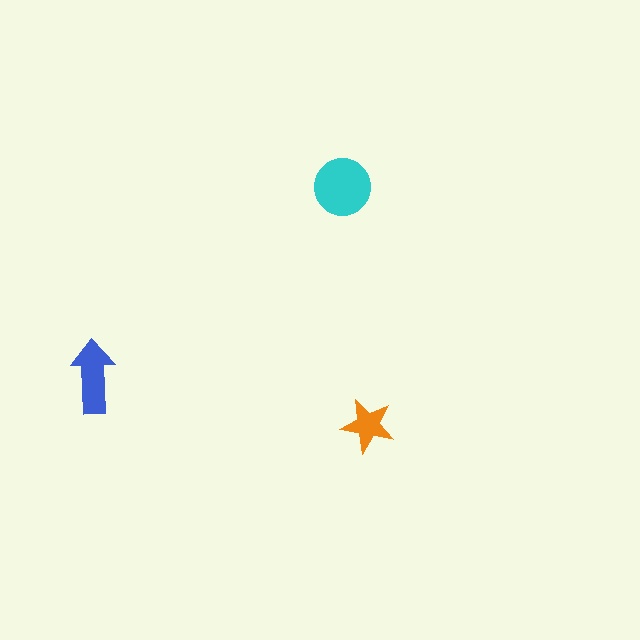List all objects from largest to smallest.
The cyan circle, the blue arrow, the orange star.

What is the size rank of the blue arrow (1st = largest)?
2nd.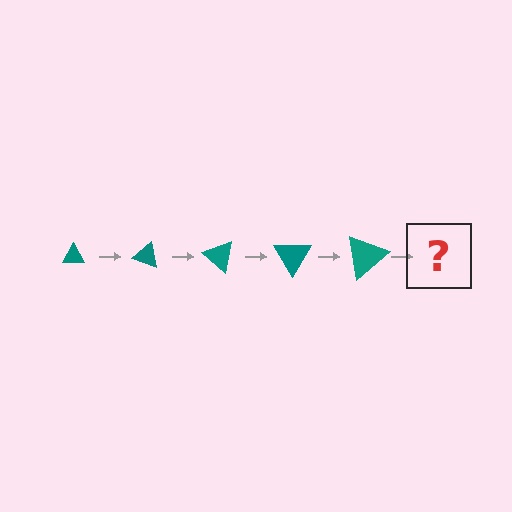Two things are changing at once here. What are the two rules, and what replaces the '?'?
The two rules are that the triangle grows larger each step and it rotates 20 degrees each step. The '?' should be a triangle, larger than the previous one and rotated 100 degrees from the start.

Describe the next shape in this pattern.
It should be a triangle, larger than the previous one and rotated 100 degrees from the start.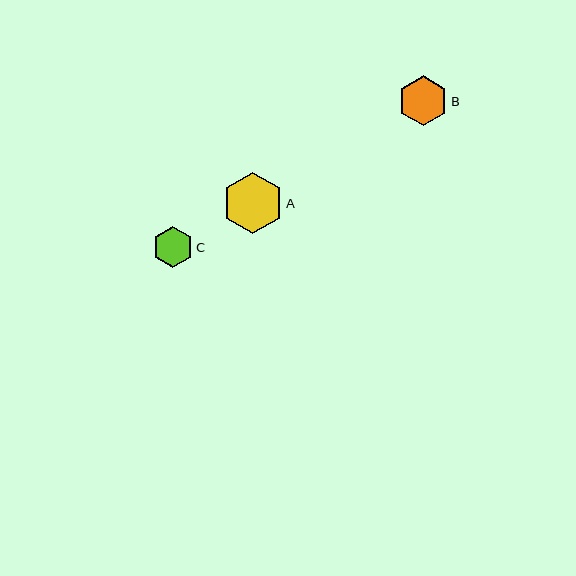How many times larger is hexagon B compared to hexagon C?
Hexagon B is approximately 1.2 times the size of hexagon C.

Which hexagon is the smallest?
Hexagon C is the smallest with a size of approximately 41 pixels.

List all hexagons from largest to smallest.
From largest to smallest: A, B, C.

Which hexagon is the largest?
Hexagon A is the largest with a size of approximately 61 pixels.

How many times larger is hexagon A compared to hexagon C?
Hexagon A is approximately 1.5 times the size of hexagon C.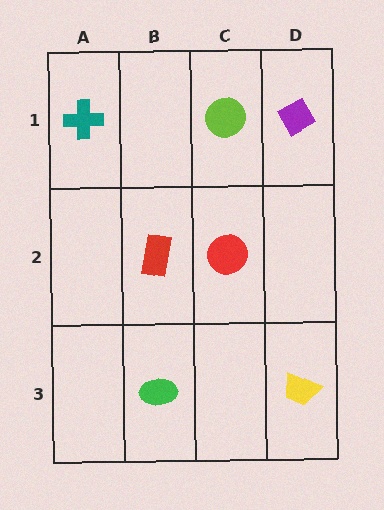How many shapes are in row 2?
2 shapes.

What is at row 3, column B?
A green ellipse.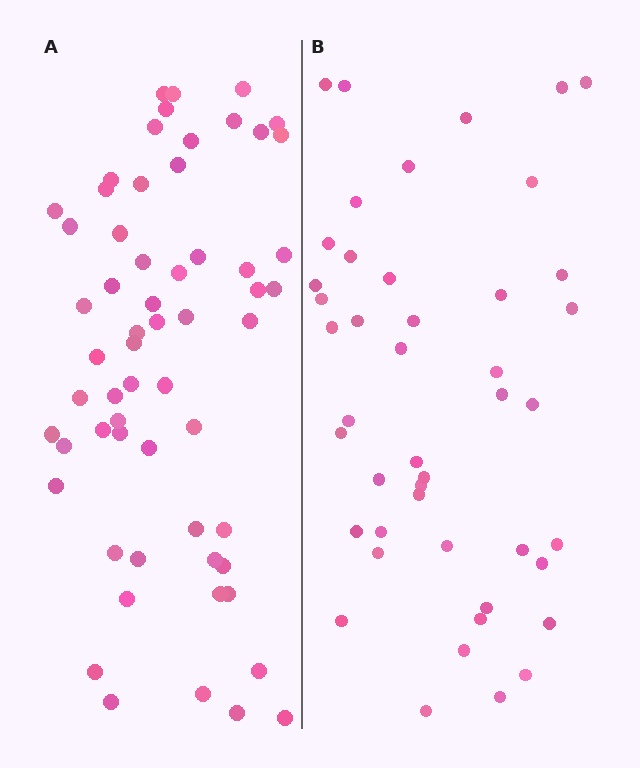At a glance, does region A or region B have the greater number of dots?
Region A (the left region) has more dots.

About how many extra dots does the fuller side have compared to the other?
Region A has approximately 15 more dots than region B.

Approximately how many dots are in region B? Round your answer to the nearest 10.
About 40 dots. (The exact count is 45, which rounds to 40.)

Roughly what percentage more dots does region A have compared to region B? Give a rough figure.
About 35% more.